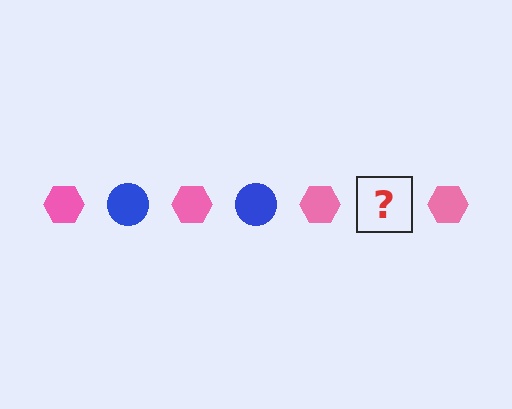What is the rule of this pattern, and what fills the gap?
The rule is that the pattern alternates between pink hexagon and blue circle. The gap should be filled with a blue circle.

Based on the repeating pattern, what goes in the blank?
The blank should be a blue circle.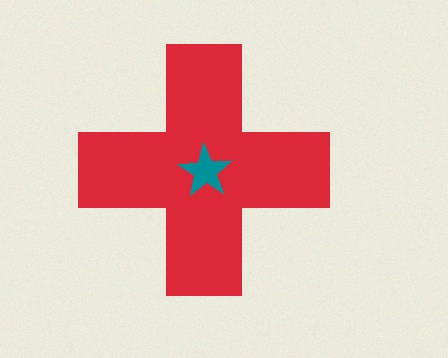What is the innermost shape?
The teal star.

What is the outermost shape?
The red cross.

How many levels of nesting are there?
2.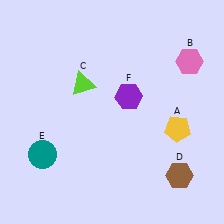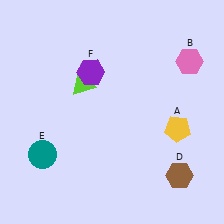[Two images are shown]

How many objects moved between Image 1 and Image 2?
1 object moved between the two images.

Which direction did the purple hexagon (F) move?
The purple hexagon (F) moved left.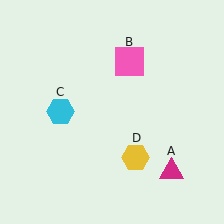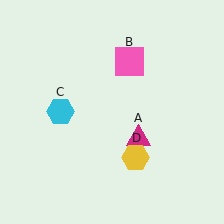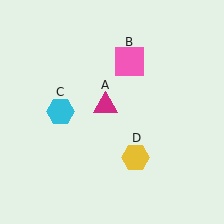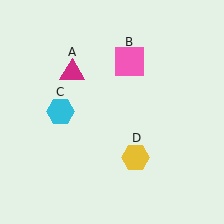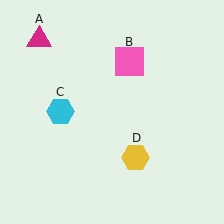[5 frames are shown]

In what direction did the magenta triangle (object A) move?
The magenta triangle (object A) moved up and to the left.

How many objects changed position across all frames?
1 object changed position: magenta triangle (object A).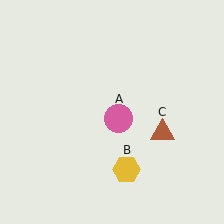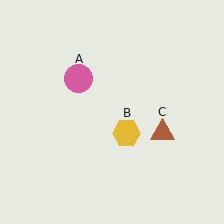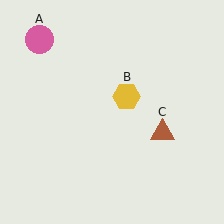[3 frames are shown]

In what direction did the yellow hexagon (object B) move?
The yellow hexagon (object B) moved up.